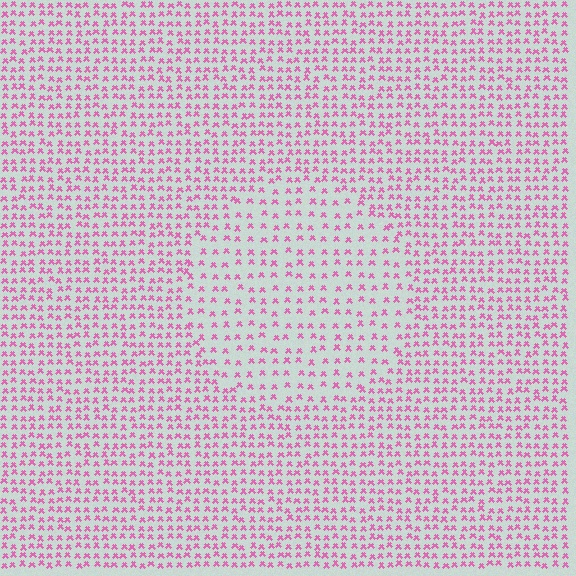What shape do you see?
I see a circle.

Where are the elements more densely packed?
The elements are more densely packed outside the circle boundary.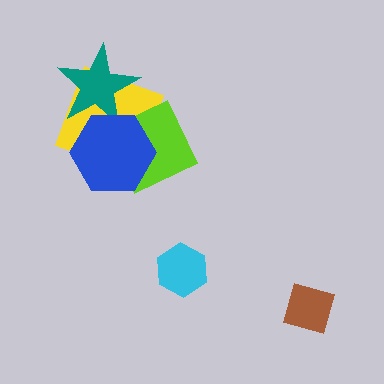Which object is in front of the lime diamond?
The blue hexagon is in front of the lime diamond.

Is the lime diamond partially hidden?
Yes, it is partially covered by another shape.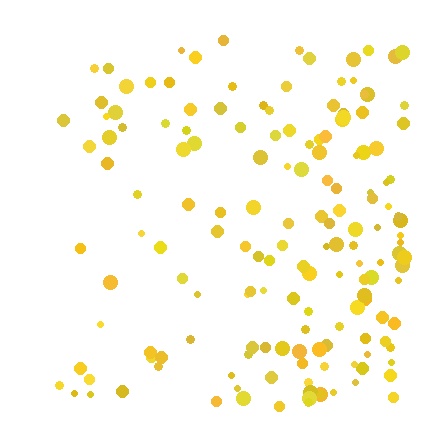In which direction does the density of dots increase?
From left to right, with the right side densest.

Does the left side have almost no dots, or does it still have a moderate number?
Still a moderate number, just noticeably fewer than the right.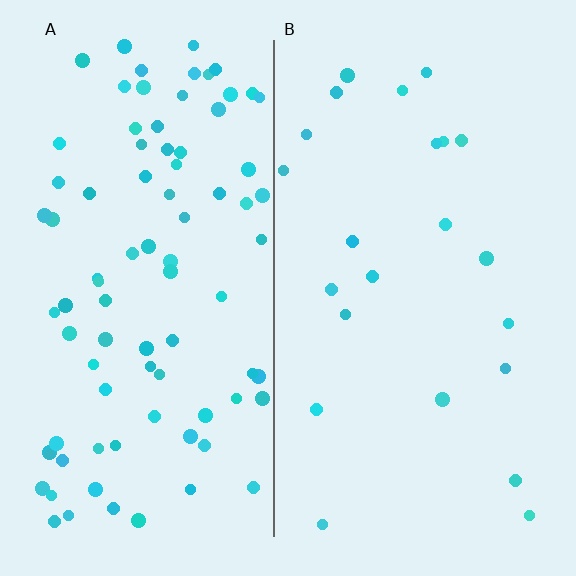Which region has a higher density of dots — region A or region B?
A (the left).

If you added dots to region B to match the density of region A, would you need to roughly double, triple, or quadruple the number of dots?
Approximately quadruple.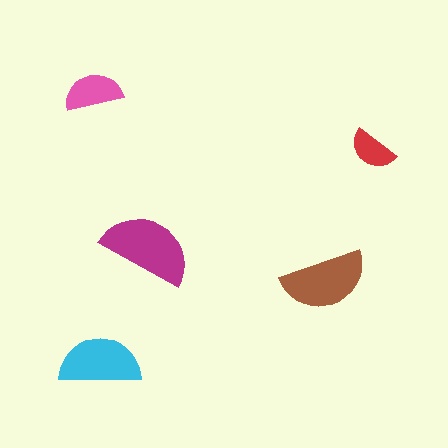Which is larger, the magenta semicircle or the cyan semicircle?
The magenta one.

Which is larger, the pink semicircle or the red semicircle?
The pink one.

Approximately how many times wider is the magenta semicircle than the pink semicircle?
About 1.5 times wider.